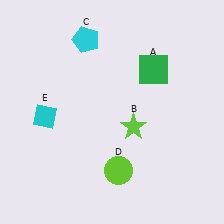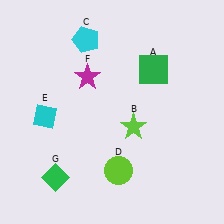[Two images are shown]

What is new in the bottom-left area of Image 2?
A green diamond (G) was added in the bottom-left area of Image 2.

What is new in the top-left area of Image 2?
A magenta star (F) was added in the top-left area of Image 2.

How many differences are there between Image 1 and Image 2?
There are 2 differences between the two images.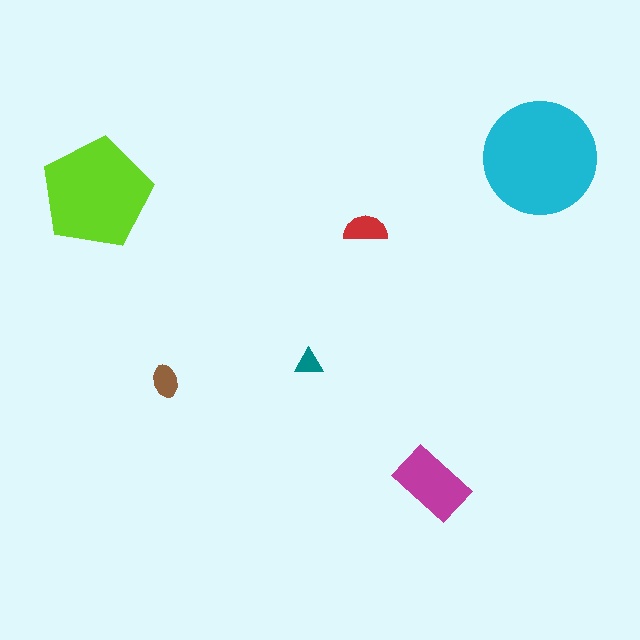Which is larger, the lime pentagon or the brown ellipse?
The lime pentagon.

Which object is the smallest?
The teal triangle.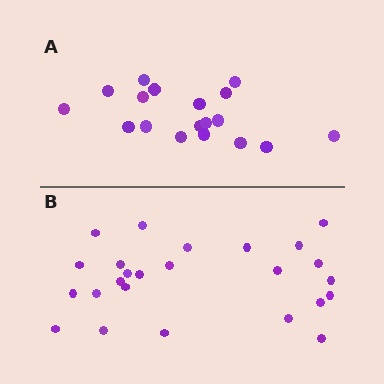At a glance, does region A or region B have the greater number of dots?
Region B (the bottom region) has more dots.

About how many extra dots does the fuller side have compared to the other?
Region B has roughly 8 or so more dots than region A.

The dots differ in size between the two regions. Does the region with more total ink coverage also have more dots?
No. Region A has more total ink coverage because its dots are larger, but region B actually contains more individual dots. Total area can be misleading — the number of items is what matters here.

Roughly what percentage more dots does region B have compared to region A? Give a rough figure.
About 40% more.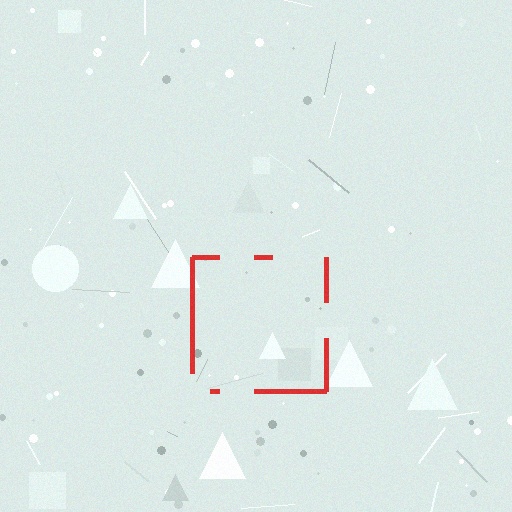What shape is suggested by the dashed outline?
The dashed outline suggests a square.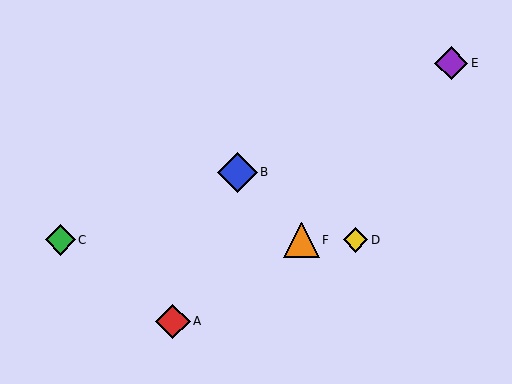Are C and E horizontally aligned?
No, C is at y≈240 and E is at y≈63.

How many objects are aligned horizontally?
3 objects (C, D, F) are aligned horizontally.